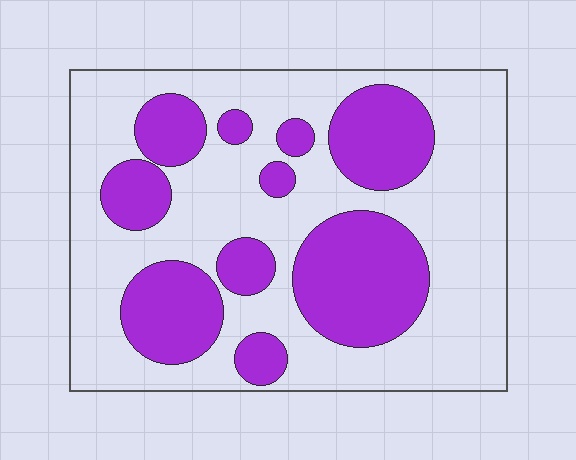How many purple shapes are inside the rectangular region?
10.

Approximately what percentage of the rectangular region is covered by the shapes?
Approximately 35%.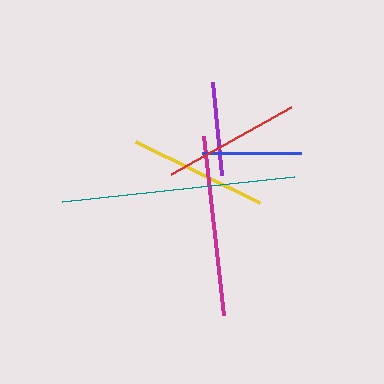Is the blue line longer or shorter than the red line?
The red line is longer than the blue line.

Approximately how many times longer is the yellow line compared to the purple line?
The yellow line is approximately 1.5 times the length of the purple line.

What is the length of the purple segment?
The purple segment is approximately 94 pixels long.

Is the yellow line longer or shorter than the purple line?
The yellow line is longer than the purple line.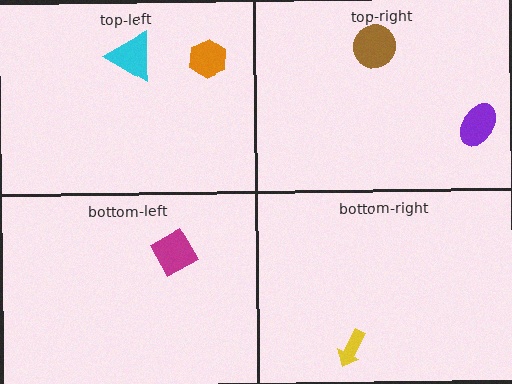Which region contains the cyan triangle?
The top-left region.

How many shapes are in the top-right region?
2.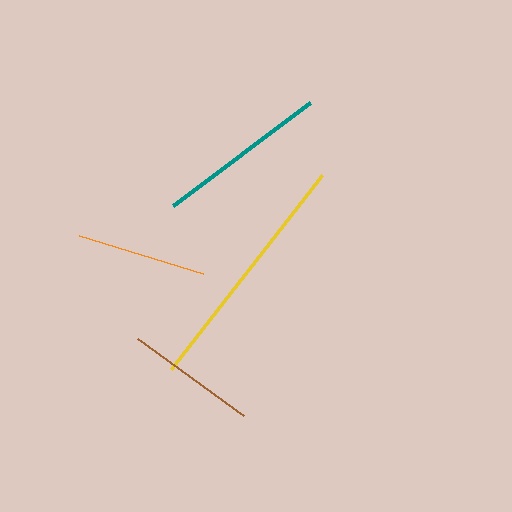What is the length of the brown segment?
The brown segment is approximately 131 pixels long.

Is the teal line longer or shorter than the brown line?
The teal line is longer than the brown line.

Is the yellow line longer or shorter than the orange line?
The yellow line is longer than the orange line.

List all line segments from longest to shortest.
From longest to shortest: yellow, teal, brown, orange.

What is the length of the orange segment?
The orange segment is approximately 129 pixels long.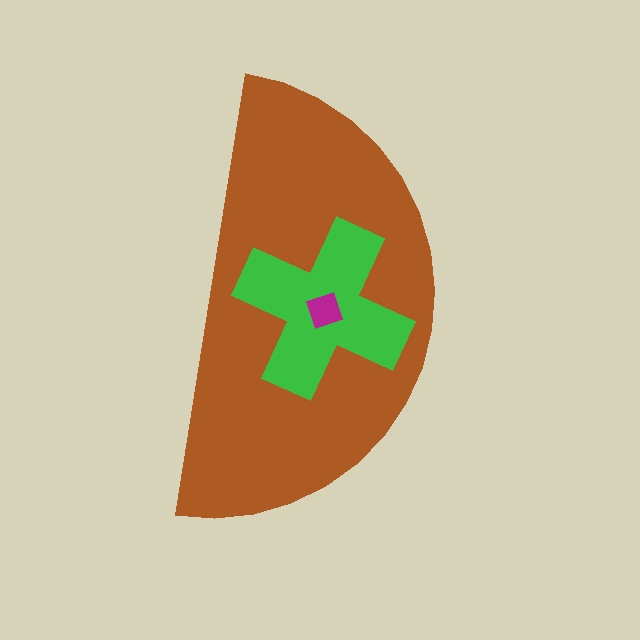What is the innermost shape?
The magenta square.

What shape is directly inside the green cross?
The magenta square.